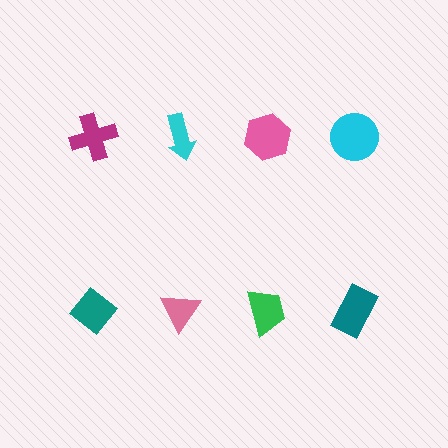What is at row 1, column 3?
A pink hexagon.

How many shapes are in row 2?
4 shapes.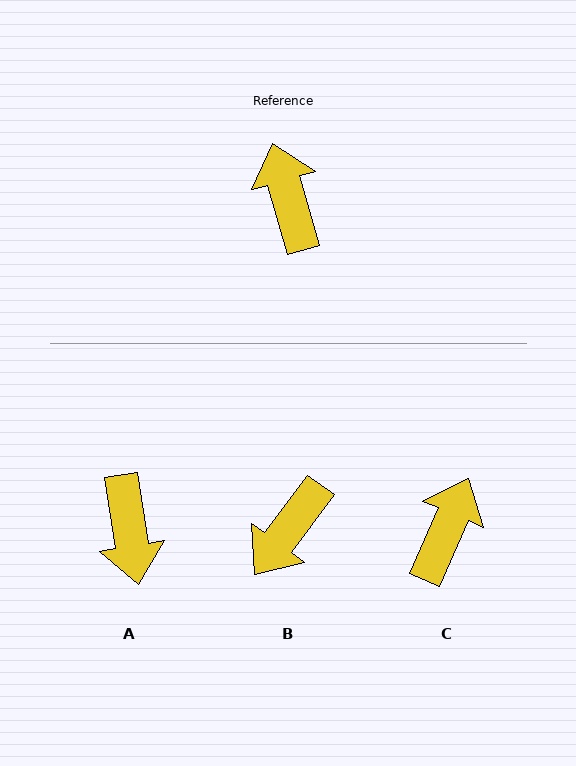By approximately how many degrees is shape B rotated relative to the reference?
Approximately 128 degrees counter-clockwise.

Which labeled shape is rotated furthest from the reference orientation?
A, about 173 degrees away.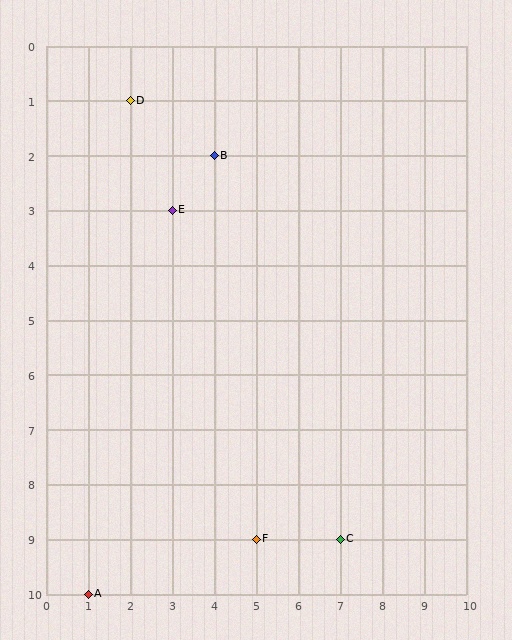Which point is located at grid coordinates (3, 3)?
Point E is at (3, 3).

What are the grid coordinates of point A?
Point A is at grid coordinates (1, 10).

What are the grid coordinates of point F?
Point F is at grid coordinates (5, 9).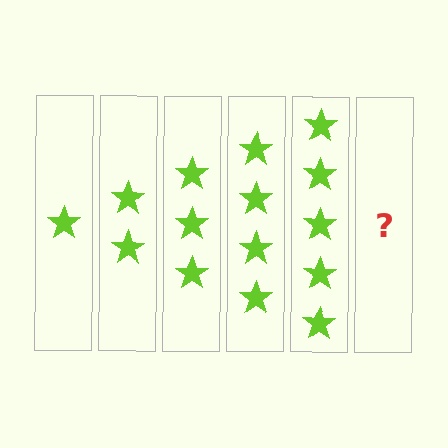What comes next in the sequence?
The next element should be 6 stars.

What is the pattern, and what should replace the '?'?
The pattern is that each step adds one more star. The '?' should be 6 stars.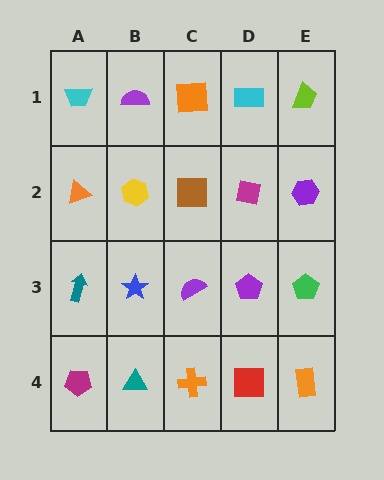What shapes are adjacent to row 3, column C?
A brown square (row 2, column C), an orange cross (row 4, column C), a blue star (row 3, column B), a purple pentagon (row 3, column D).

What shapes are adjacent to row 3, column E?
A purple hexagon (row 2, column E), an orange rectangle (row 4, column E), a purple pentagon (row 3, column D).